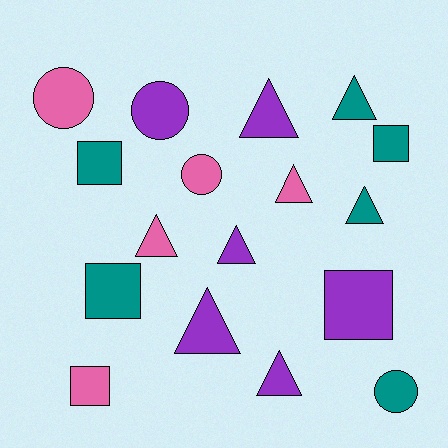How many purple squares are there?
There is 1 purple square.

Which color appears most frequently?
Teal, with 6 objects.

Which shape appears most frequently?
Triangle, with 8 objects.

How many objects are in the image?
There are 17 objects.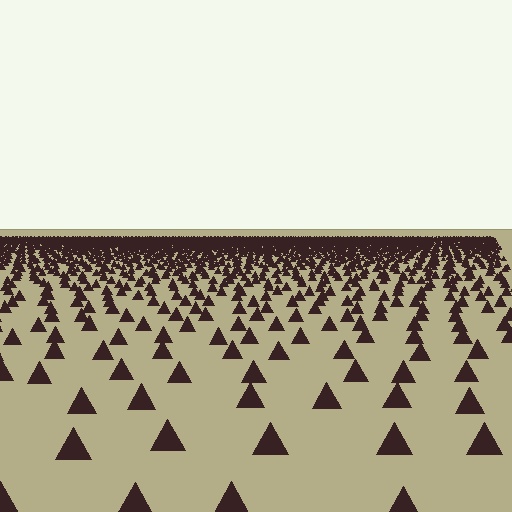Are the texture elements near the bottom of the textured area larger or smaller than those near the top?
Larger. Near the bottom, elements are closer to the viewer and appear at a bigger on-screen size.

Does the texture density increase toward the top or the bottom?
Density increases toward the top.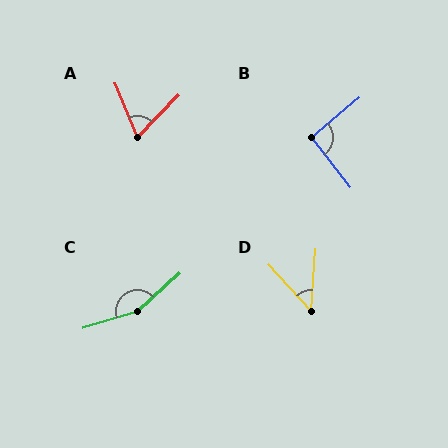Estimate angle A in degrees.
Approximately 67 degrees.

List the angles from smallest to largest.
D (47°), A (67°), B (92°), C (154°).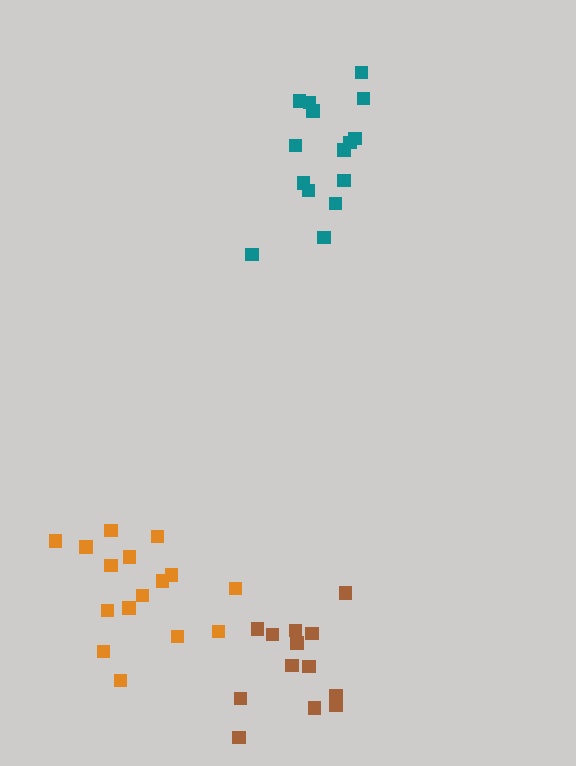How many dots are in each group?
Group 1: 15 dots, Group 2: 16 dots, Group 3: 13 dots (44 total).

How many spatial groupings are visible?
There are 3 spatial groupings.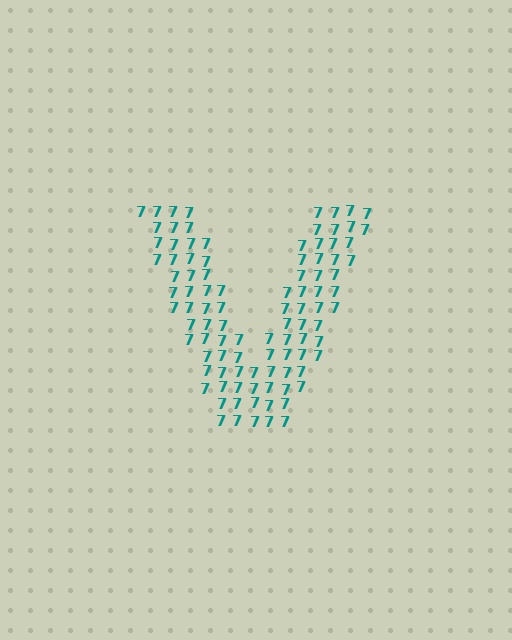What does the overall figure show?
The overall figure shows the letter V.